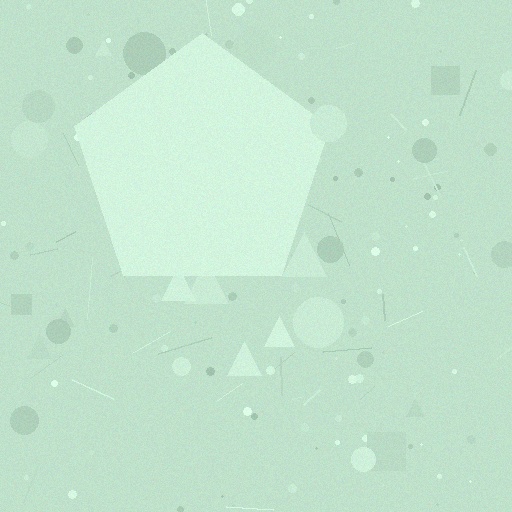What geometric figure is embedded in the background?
A pentagon is embedded in the background.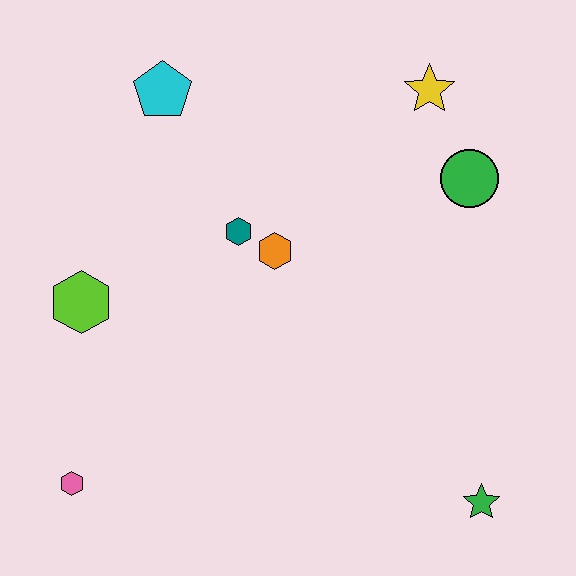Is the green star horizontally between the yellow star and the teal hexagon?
No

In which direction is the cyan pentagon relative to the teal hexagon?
The cyan pentagon is above the teal hexagon.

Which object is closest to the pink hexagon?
The lime hexagon is closest to the pink hexagon.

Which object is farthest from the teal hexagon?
The green star is farthest from the teal hexagon.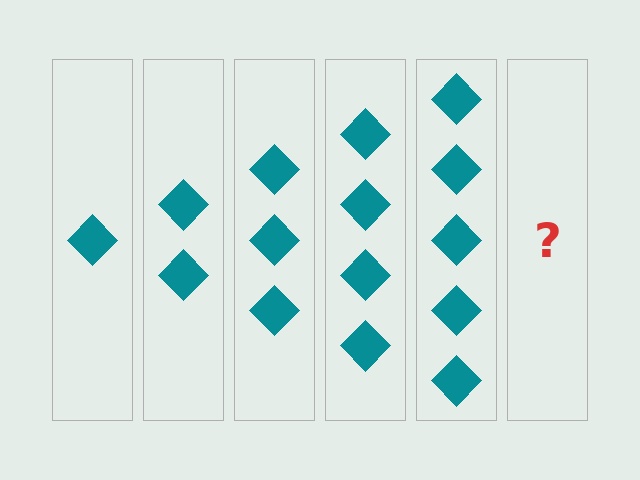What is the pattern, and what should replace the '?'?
The pattern is that each step adds one more diamond. The '?' should be 6 diamonds.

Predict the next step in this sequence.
The next step is 6 diamonds.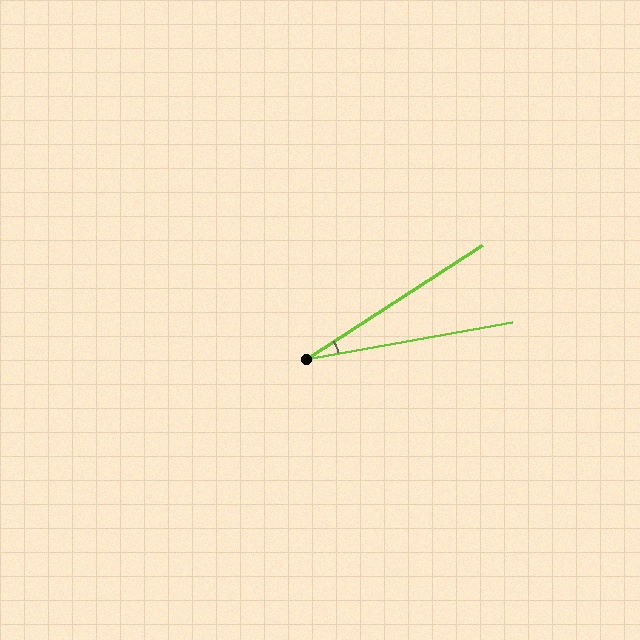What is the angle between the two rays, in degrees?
Approximately 23 degrees.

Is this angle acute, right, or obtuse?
It is acute.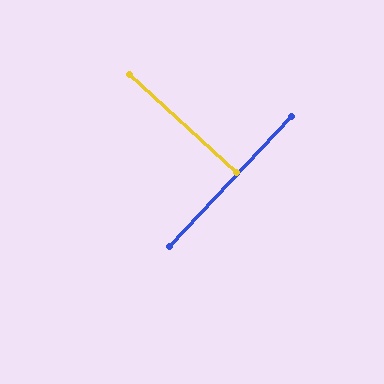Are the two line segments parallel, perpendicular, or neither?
Perpendicular — they meet at approximately 89°.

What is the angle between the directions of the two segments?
Approximately 89 degrees.